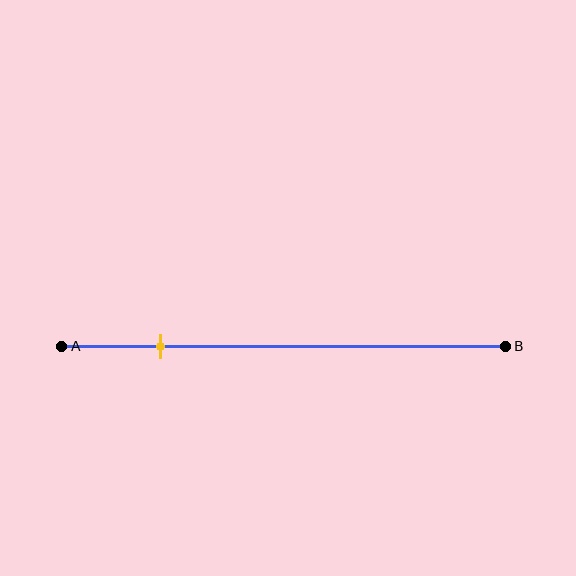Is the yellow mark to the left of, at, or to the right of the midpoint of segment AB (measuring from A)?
The yellow mark is to the left of the midpoint of segment AB.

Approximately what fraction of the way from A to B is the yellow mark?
The yellow mark is approximately 20% of the way from A to B.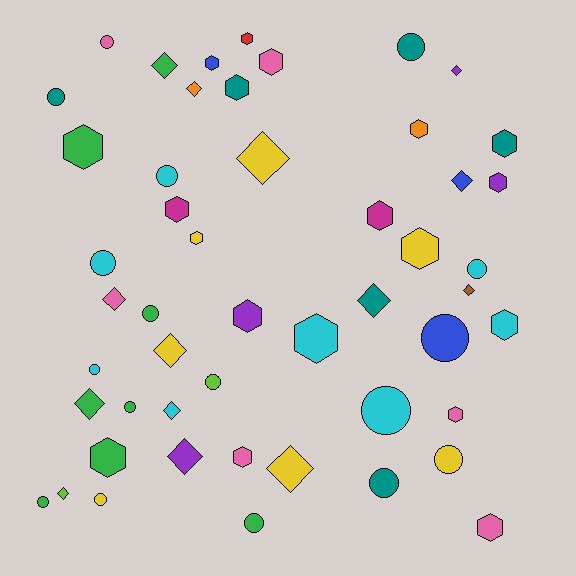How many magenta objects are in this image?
There are 2 magenta objects.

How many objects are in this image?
There are 50 objects.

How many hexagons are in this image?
There are 19 hexagons.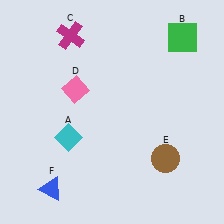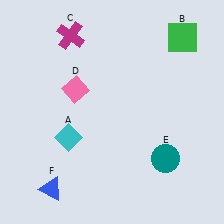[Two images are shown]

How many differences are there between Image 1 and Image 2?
There is 1 difference between the two images.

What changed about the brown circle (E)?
In Image 1, E is brown. In Image 2, it changed to teal.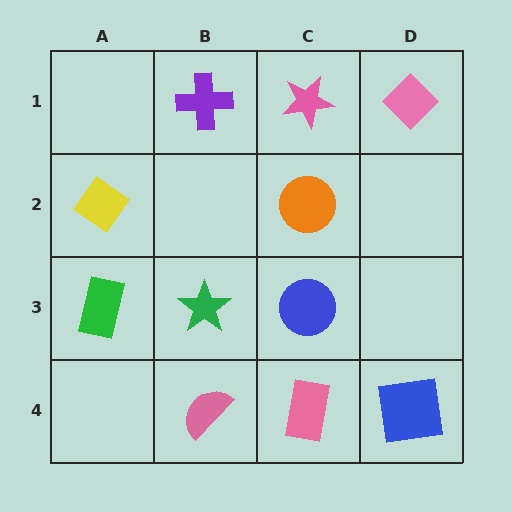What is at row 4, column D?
A blue square.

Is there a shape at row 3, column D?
No, that cell is empty.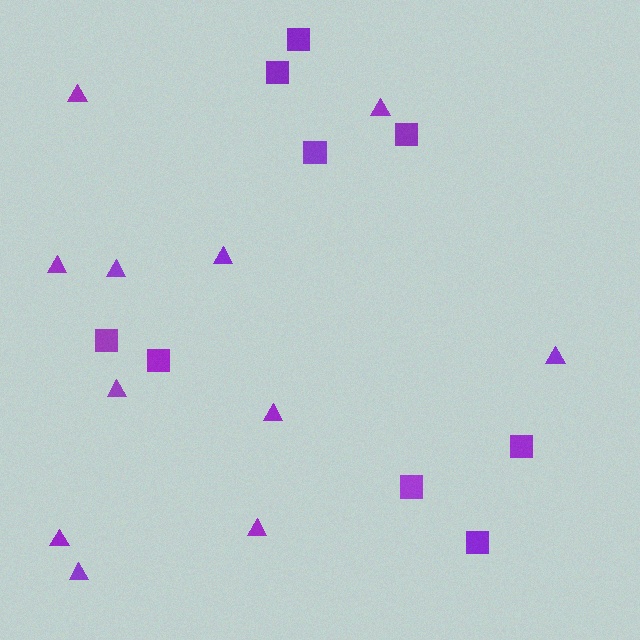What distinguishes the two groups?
There are 2 groups: one group of squares (9) and one group of triangles (11).